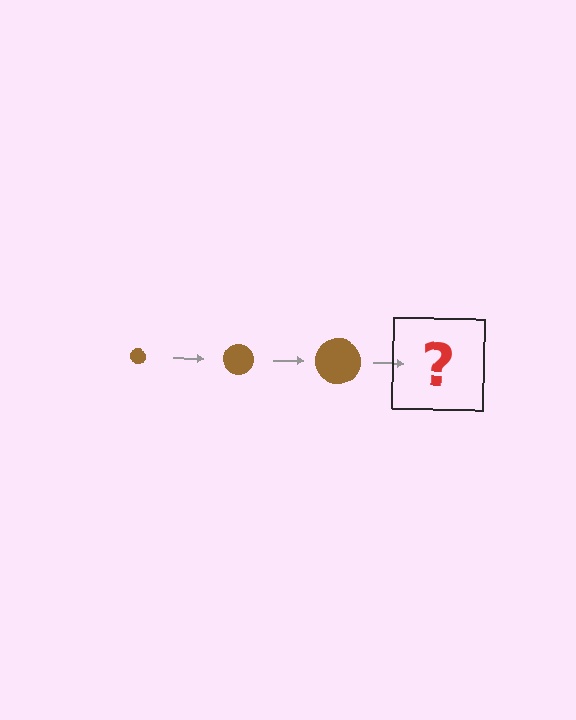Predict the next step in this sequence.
The next step is a brown circle, larger than the previous one.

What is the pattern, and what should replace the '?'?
The pattern is that the circle gets progressively larger each step. The '?' should be a brown circle, larger than the previous one.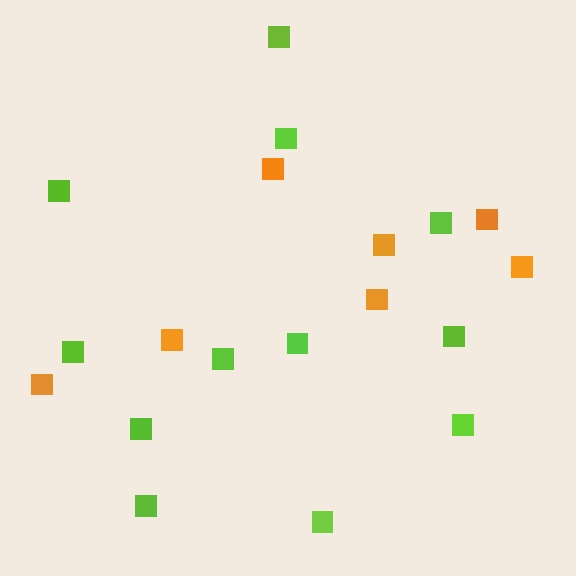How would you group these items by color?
There are 2 groups: one group of orange squares (7) and one group of lime squares (12).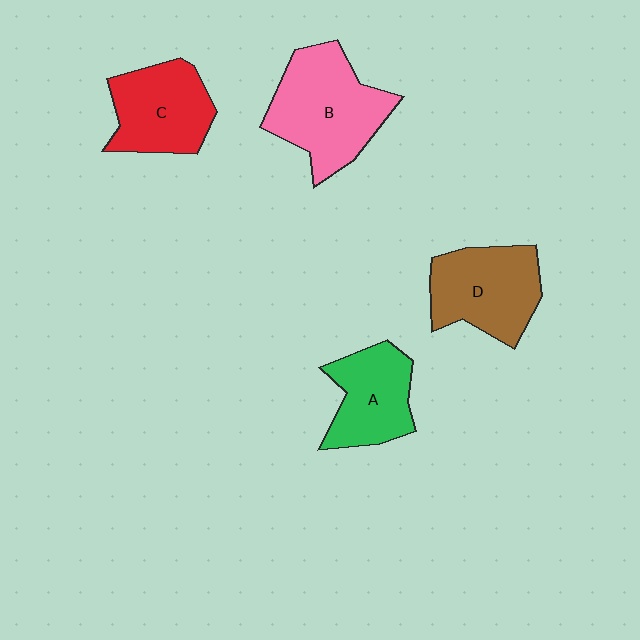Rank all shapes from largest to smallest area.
From largest to smallest: B (pink), D (brown), C (red), A (green).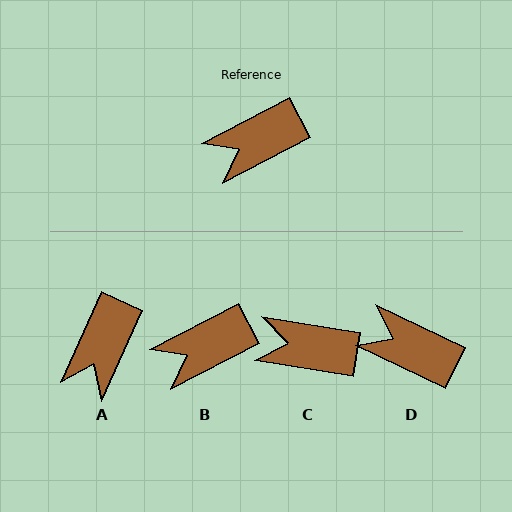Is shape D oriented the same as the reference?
No, it is off by about 53 degrees.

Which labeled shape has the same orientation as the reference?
B.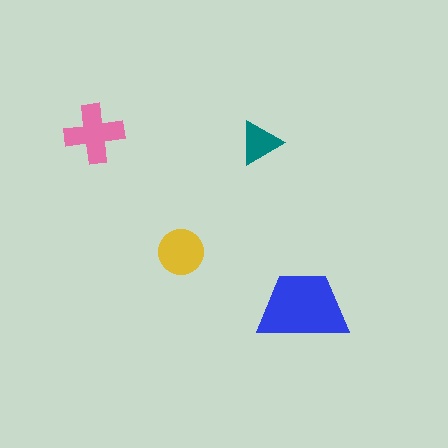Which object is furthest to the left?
The pink cross is leftmost.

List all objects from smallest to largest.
The teal triangle, the yellow circle, the pink cross, the blue trapezoid.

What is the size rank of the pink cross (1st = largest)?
2nd.